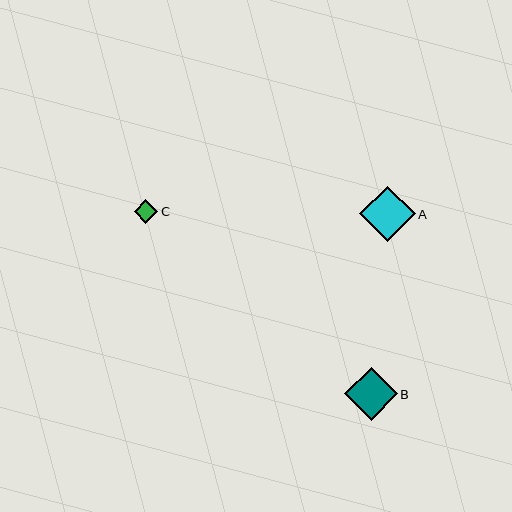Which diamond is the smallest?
Diamond C is the smallest with a size of approximately 24 pixels.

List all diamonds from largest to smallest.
From largest to smallest: A, B, C.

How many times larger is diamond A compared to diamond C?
Diamond A is approximately 2.4 times the size of diamond C.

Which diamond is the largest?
Diamond A is the largest with a size of approximately 56 pixels.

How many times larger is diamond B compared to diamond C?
Diamond B is approximately 2.2 times the size of diamond C.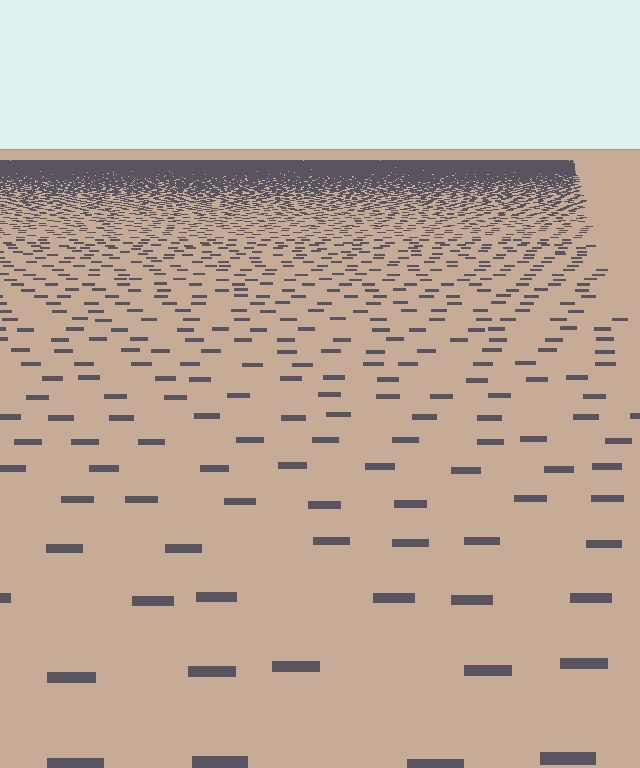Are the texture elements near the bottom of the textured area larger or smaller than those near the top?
Larger. Near the bottom, elements are closer to the viewer and appear at a bigger on-screen size.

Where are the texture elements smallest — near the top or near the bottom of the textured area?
Near the top.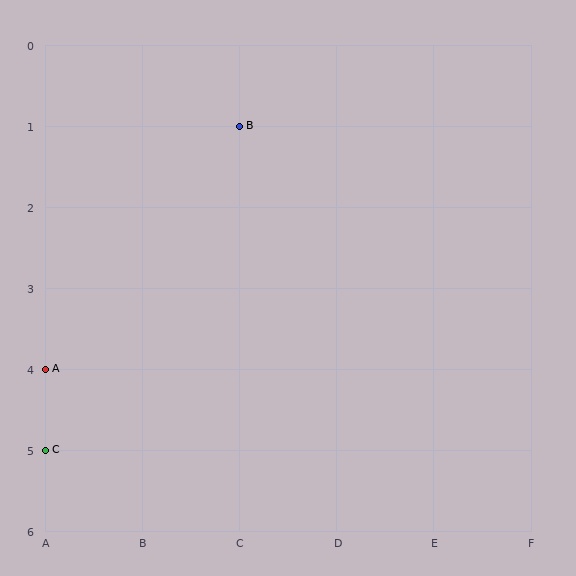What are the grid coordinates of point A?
Point A is at grid coordinates (A, 4).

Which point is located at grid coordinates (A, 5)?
Point C is at (A, 5).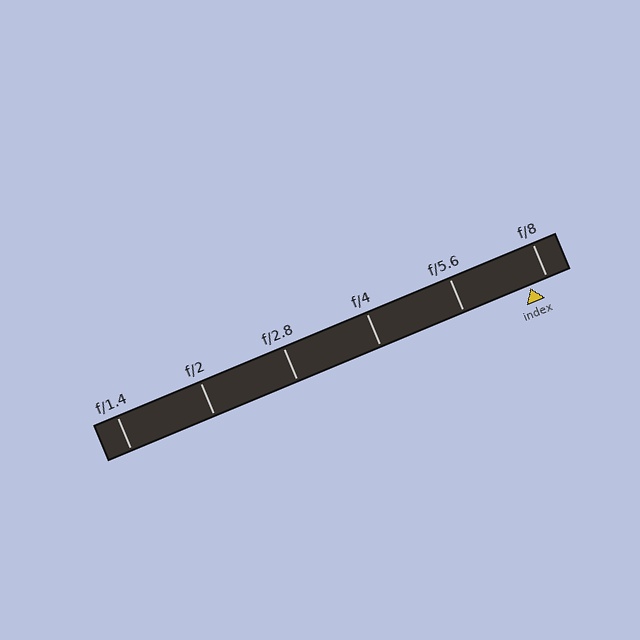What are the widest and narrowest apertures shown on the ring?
The widest aperture shown is f/1.4 and the narrowest is f/8.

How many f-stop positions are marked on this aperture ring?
There are 6 f-stop positions marked.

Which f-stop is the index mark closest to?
The index mark is closest to f/8.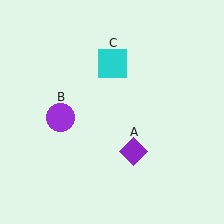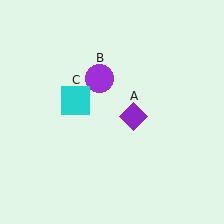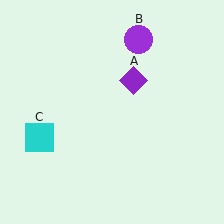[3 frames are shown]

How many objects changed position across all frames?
3 objects changed position: purple diamond (object A), purple circle (object B), cyan square (object C).